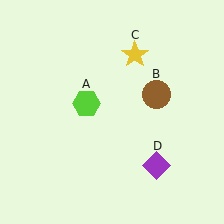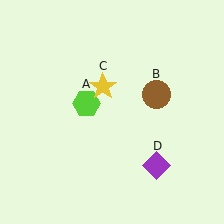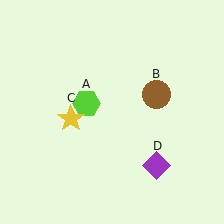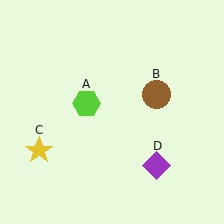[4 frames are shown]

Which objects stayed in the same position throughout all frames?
Lime hexagon (object A) and brown circle (object B) and purple diamond (object D) remained stationary.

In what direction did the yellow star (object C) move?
The yellow star (object C) moved down and to the left.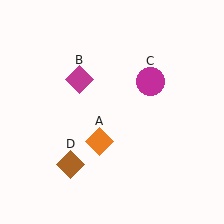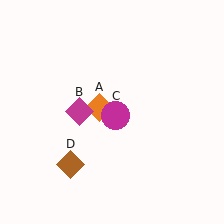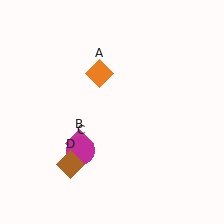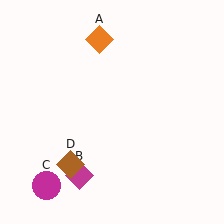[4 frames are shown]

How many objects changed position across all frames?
3 objects changed position: orange diamond (object A), magenta diamond (object B), magenta circle (object C).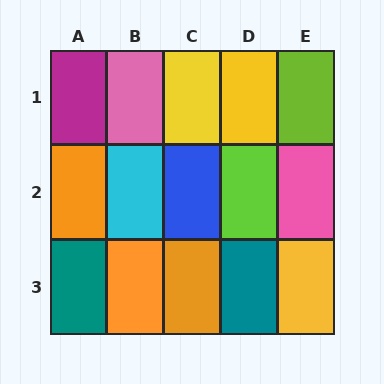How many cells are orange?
3 cells are orange.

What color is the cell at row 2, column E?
Pink.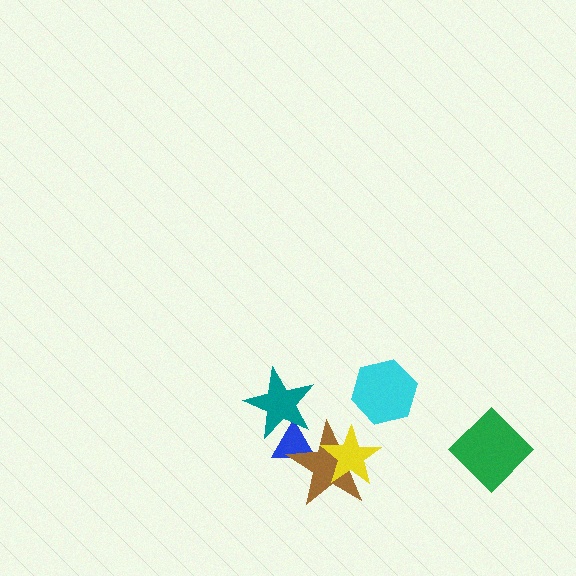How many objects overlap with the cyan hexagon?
0 objects overlap with the cyan hexagon.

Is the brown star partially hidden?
Yes, it is partially covered by another shape.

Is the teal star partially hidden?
No, no other shape covers it.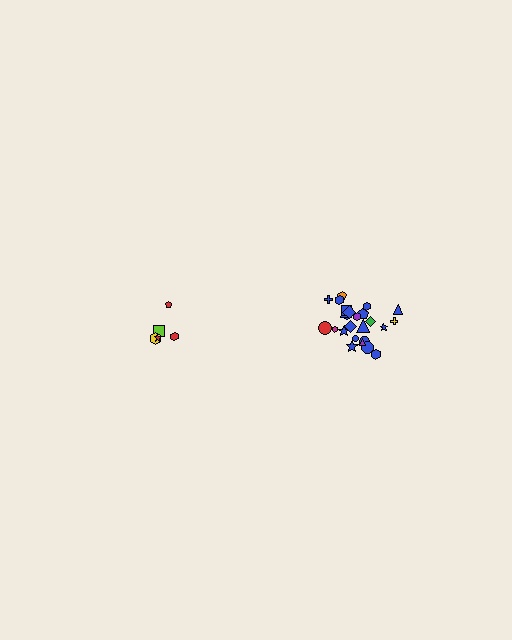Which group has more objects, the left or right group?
The right group.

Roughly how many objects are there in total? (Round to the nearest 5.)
Roughly 30 objects in total.